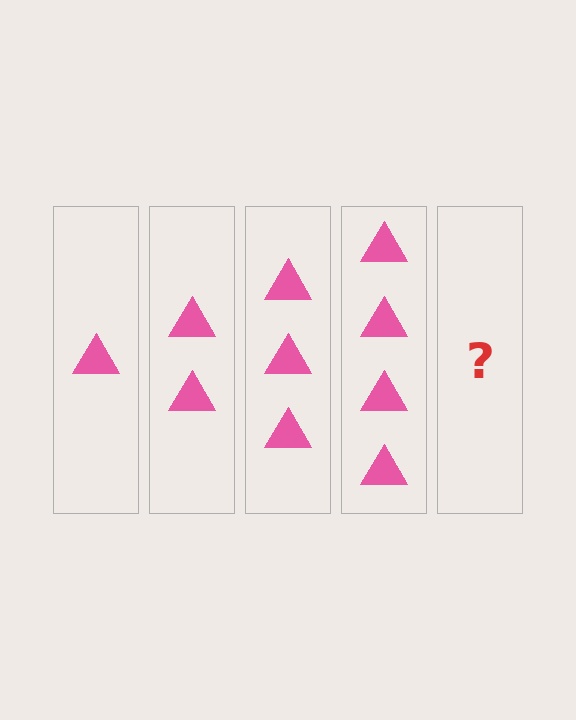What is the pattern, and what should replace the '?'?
The pattern is that each step adds one more triangle. The '?' should be 5 triangles.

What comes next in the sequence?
The next element should be 5 triangles.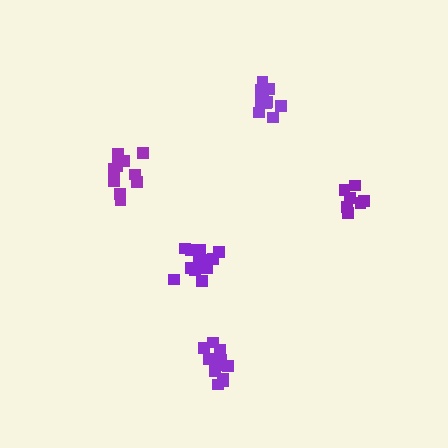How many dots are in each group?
Group 1: 12 dots, Group 2: 11 dots, Group 3: 12 dots, Group 4: 7 dots, Group 5: 10 dots (52 total).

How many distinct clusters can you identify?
There are 5 distinct clusters.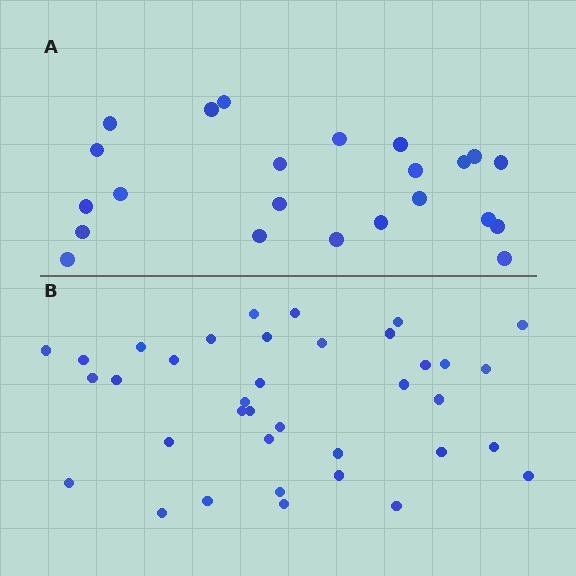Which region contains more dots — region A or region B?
Region B (the bottom region) has more dots.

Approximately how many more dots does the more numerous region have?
Region B has approximately 15 more dots than region A.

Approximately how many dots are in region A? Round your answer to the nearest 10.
About 20 dots. (The exact count is 23, which rounds to 20.)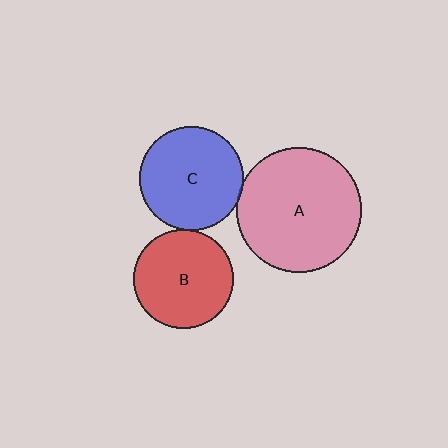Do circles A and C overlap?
Yes.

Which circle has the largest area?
Circle A (pink).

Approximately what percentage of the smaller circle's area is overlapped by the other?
Approximately 5%.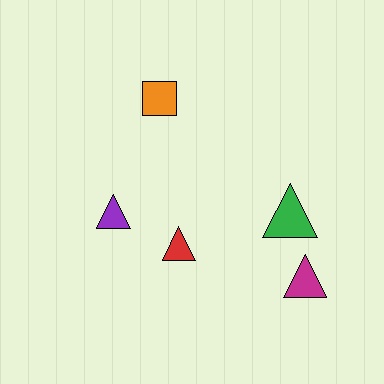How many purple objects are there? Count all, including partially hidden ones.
There is 1 purple object.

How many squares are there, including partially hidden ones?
There is 1 square.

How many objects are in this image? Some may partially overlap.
There are 5 objects.